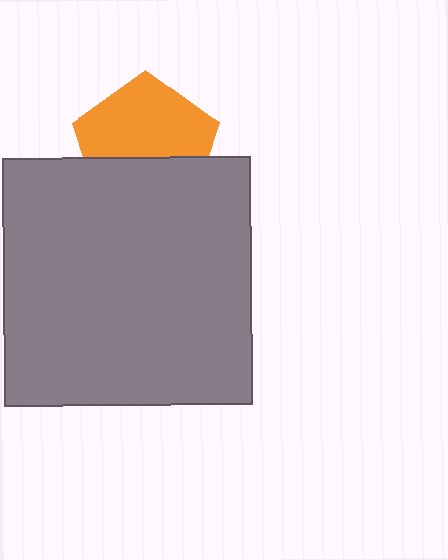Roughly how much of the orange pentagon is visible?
About half of it is visible (roughly 59%).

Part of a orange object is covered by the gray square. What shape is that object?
It is a pentagon.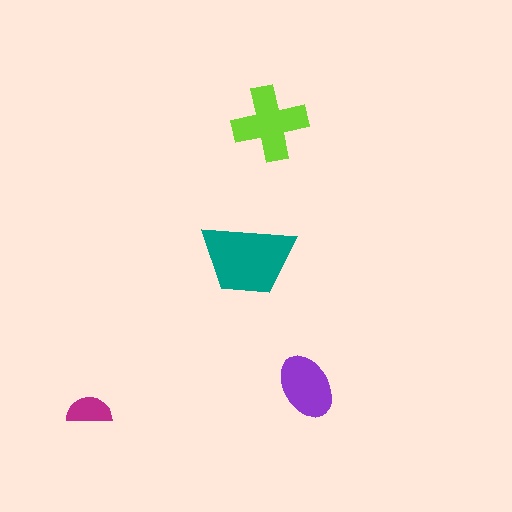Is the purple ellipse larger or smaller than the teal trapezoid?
Smaller.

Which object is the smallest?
The magenta semicircle.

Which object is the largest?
The teal trapezoid.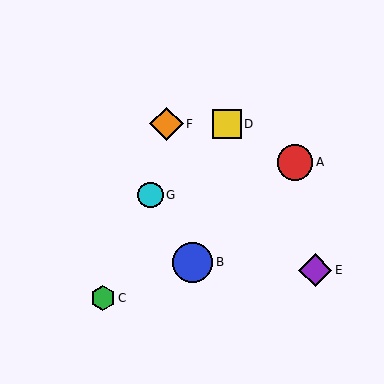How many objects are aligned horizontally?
2 objects (D, F) are aligned horizontally.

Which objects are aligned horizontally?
Objects D, F are aligned horizontally.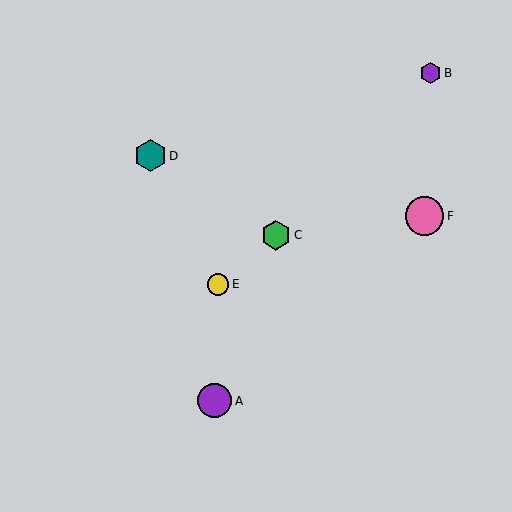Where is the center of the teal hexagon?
The center of the teal hexagon is at (150, 156).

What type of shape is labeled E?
Shape E is a yellow circle.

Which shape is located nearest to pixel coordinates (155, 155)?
The teal hexagon (labeled D) at (150, 156) is nearest to that location.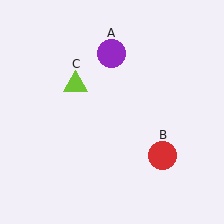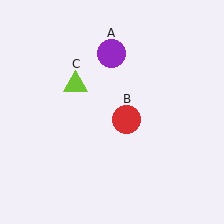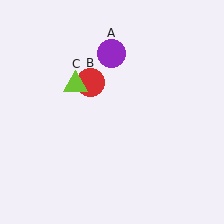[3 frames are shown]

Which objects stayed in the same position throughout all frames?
Purple circle (object A) and lime triangle (object C) remained stationary.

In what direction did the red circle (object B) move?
The red circle (object B) moved up and to the left.